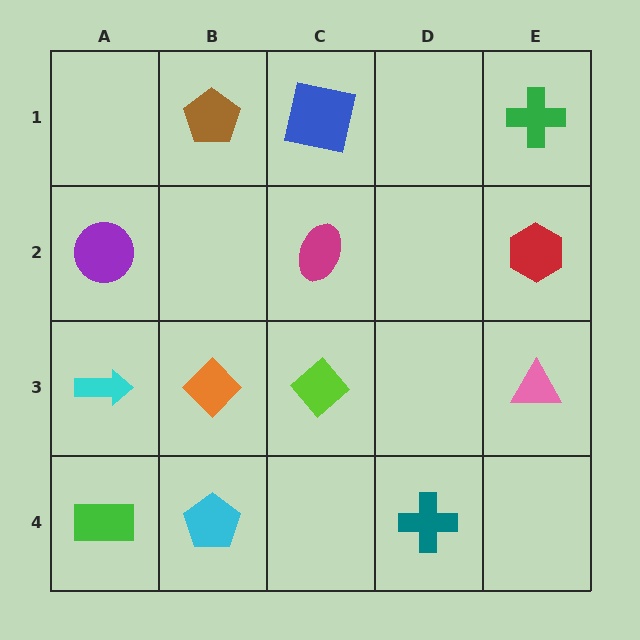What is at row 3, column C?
A lime diamond.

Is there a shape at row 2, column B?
No, that cell is empty.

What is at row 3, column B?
An orange diamond.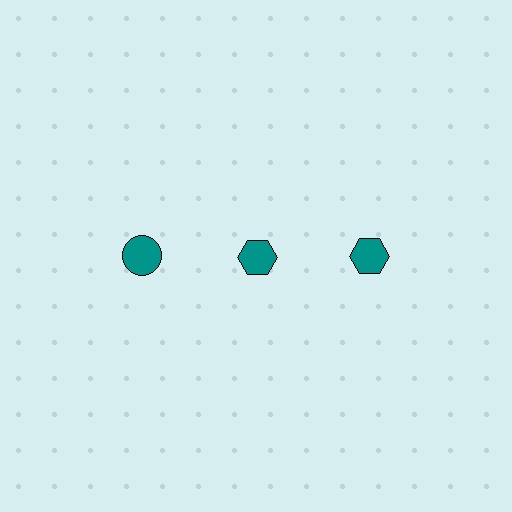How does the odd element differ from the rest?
It has a different shape: circle instead of hexagon.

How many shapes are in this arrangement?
There are 3 shapes arranged in a grid pattern.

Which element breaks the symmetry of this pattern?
The teal circle in the top row, leftmost column breaks the symmetry. All other shapes are teal hexagons.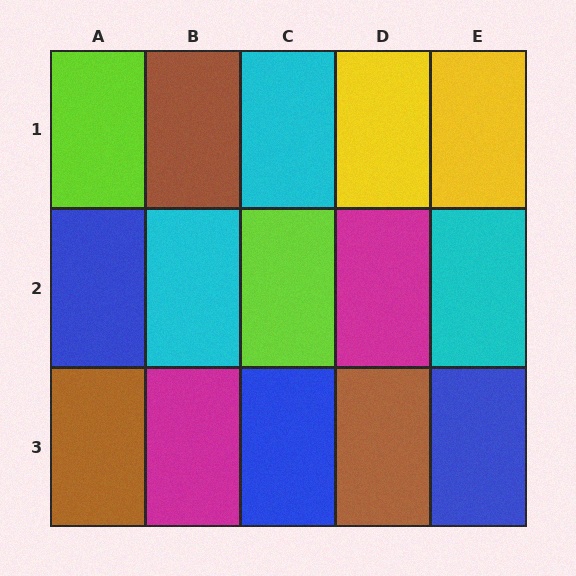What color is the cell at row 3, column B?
Magenta.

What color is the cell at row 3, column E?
Blue.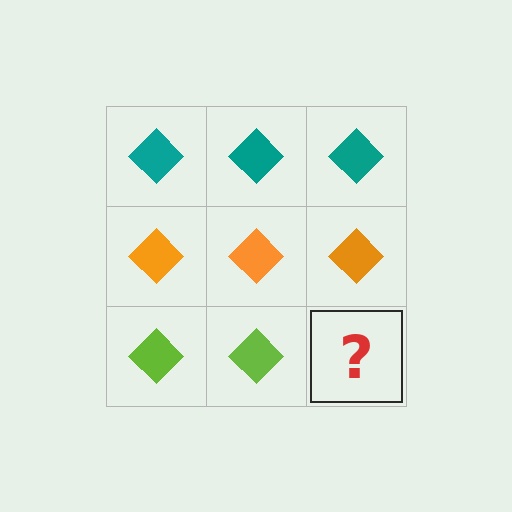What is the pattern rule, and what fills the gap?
The rule is that each row has a consistent color. The gap should be filled with a lime diamond.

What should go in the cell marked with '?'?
The missing cell should contain a lime diamond.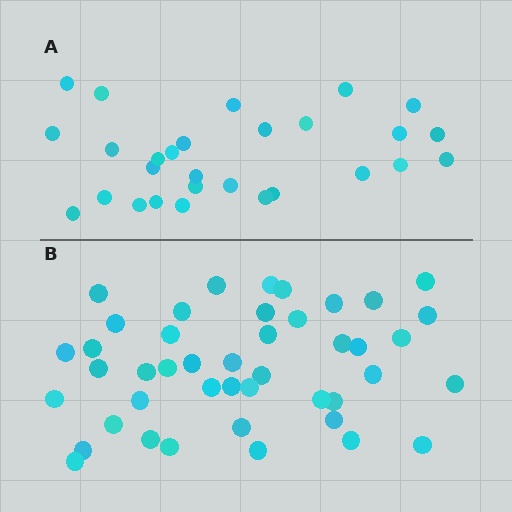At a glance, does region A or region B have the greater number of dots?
Region B (the bottom region) has more dots.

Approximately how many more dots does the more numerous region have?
Region B has approximately 15 more dots than region A.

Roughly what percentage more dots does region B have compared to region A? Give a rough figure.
About 55% more.